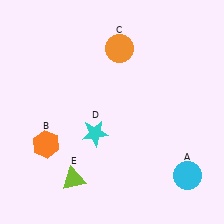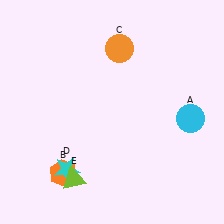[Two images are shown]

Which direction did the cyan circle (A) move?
The cyan circle (A) moved up.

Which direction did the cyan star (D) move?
The cyan star (D) moved down.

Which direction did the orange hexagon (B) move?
The orange hexagon (B) moved down.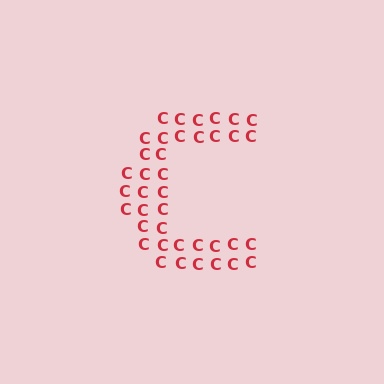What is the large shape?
The large shape is the letter C.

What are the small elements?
The small elements are letter C's.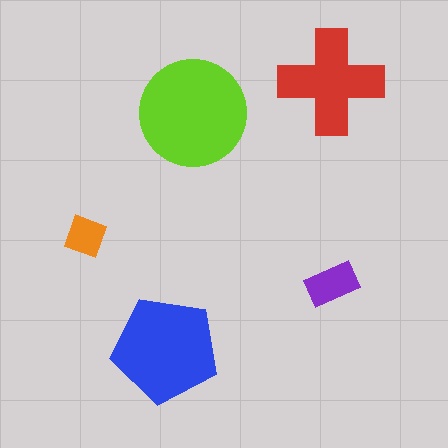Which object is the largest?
The lime circle.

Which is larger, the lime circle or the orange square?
The lime circle.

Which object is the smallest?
The orange square.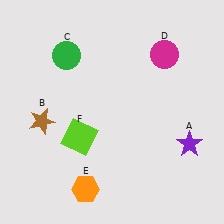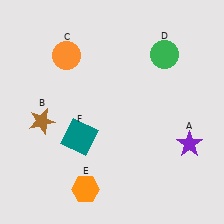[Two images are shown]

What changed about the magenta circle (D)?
In Image 1, D is magenta. In Image 2, it changed to green.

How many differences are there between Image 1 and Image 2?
There are 3 differences between the two images.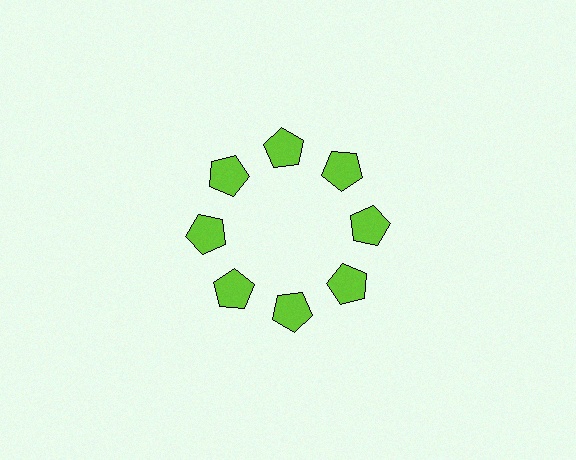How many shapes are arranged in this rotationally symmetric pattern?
There are 8 shapes, arranged in 8 groups of 1.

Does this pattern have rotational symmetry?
Yes, this pattern has 8-fold rotational symmetry. It looks the same after rotating 45 degrees around the center.